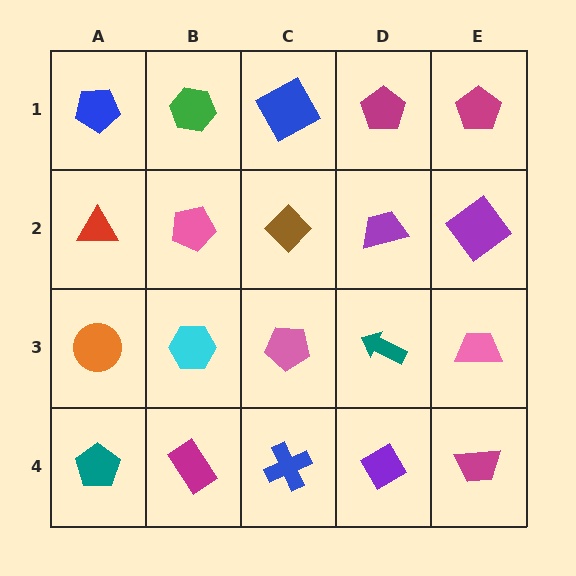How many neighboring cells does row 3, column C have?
4.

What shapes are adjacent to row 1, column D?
A purple trapezoid (row 2, column D), a blue square (row 1, column C), a magenta pentagon (row 1, column E).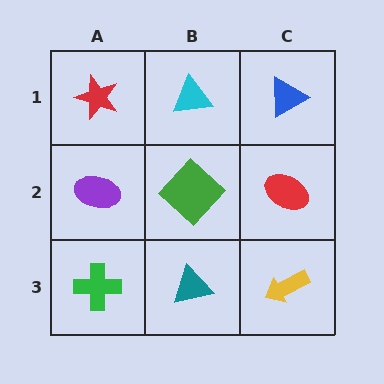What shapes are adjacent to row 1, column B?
A green diamond (row 2, column B), a red star (row 1, column A), a blue triangle (row 1, column C).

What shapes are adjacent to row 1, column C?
A red ellipse (row 2, column C), a cyan triangle (row 1, column B).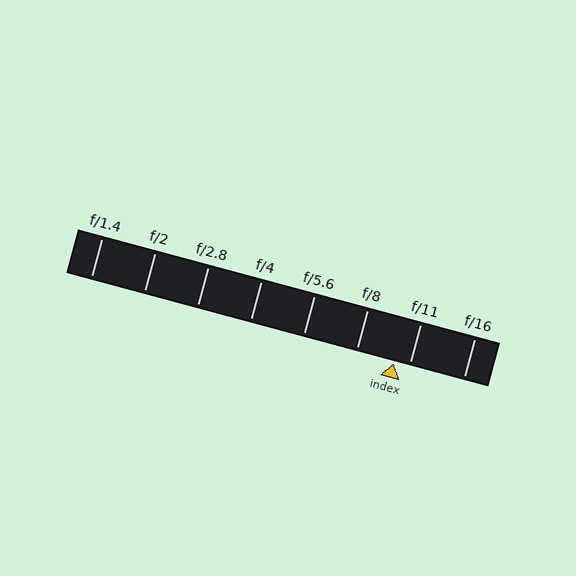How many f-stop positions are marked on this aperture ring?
There are 8 f-stop positions marked.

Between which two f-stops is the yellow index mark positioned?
The index mark is between f/8 and f/11.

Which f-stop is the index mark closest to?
The index mark is closest to f/11.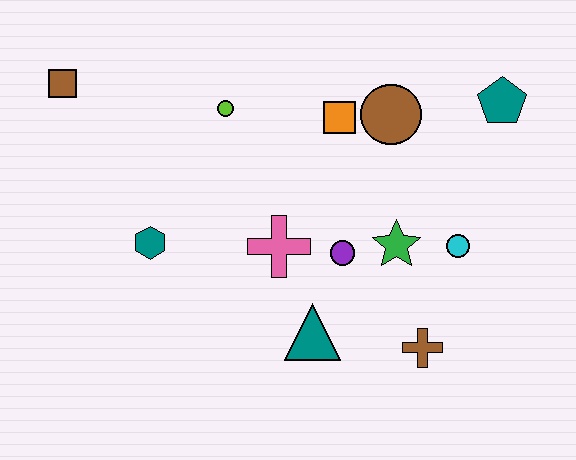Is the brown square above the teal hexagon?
Yes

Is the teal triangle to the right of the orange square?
No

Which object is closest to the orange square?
The brown circle is closest to the orange square.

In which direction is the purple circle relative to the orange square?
The purple circle is below the orange square.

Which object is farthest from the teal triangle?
The brown square is farthest from the teal triangle.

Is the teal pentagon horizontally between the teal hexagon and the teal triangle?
No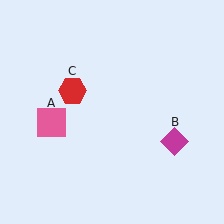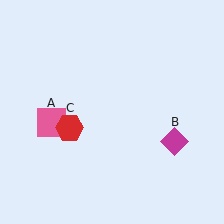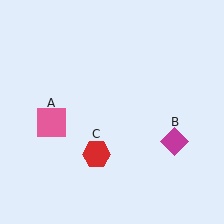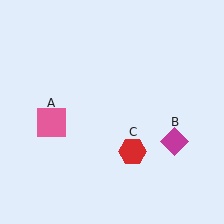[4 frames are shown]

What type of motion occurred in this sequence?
The red hexagon (object C) rotated counterclockwise around the center of the scene.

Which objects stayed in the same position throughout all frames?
Pink square (object A) and magenta diamond (object B) remained stationary.